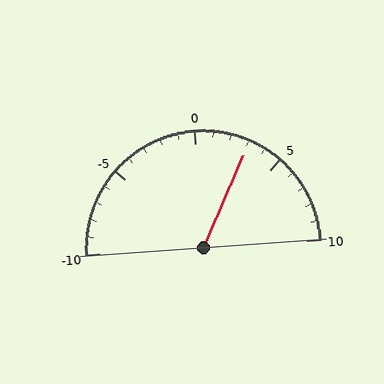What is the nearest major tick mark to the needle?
The nearest major tick mark is 5.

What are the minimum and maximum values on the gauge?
The gauge ranges from -10 to 10.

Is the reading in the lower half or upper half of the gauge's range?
The reading is in the upper half of the range (-10 to 10).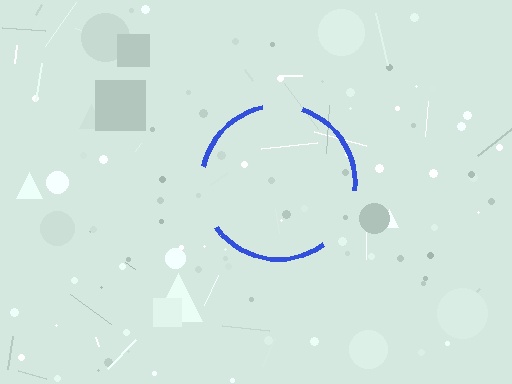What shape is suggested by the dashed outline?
The dashed outline suggests a circle.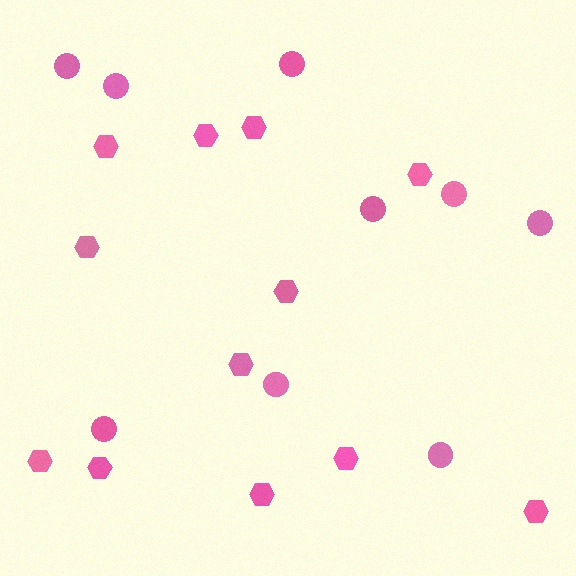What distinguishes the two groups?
There are 2 groups: one group of circles (9) and one group of hexagons (12).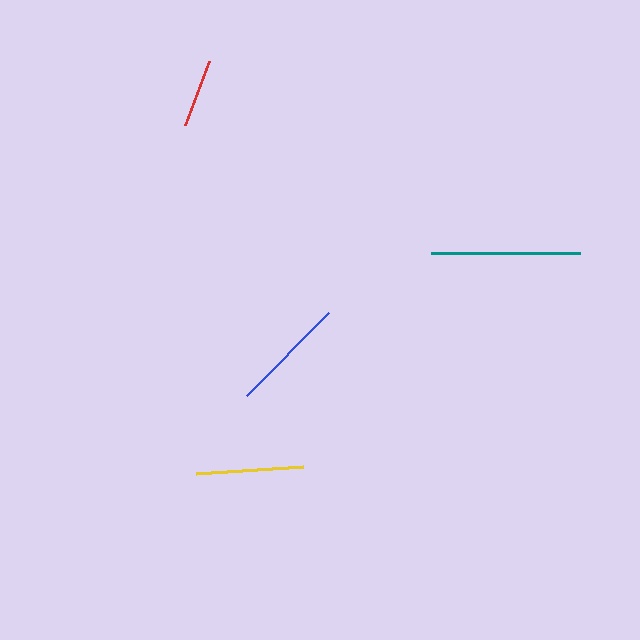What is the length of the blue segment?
The blue segment is approximately 117 pixels long.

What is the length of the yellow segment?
The yellow segment is approximately 108 pixels long.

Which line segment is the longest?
The teal line is the longest at approximately 149 pixels.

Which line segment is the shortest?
The red line is the shortest at approximately 68 pixels.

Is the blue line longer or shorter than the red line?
The blue line is longer than the red line.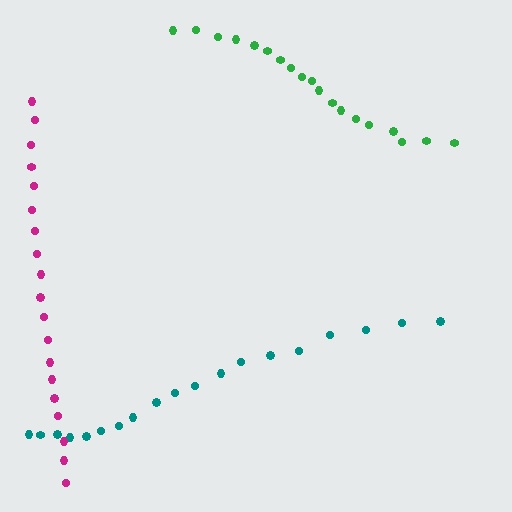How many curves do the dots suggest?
There are 3 distinct paths.